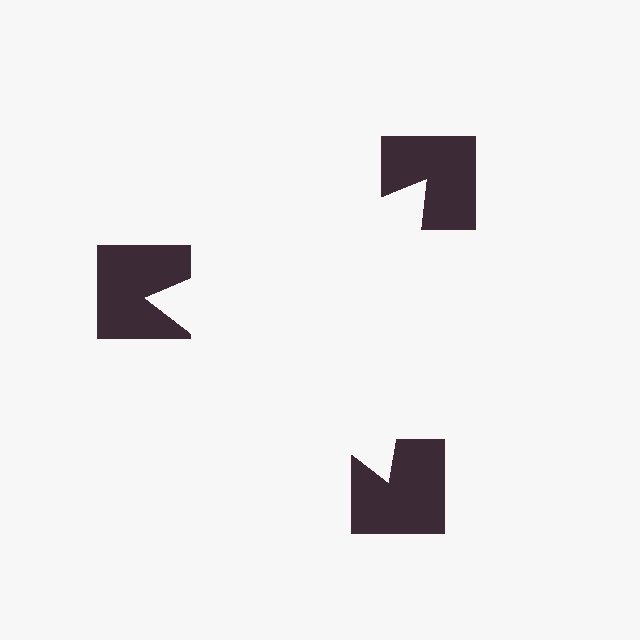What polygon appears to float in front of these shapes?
An illusory triangle — its edges are inferred from the aligned wedge cuts in the notched squares, not physically drawn.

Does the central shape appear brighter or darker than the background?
It typically appears slightly brighter than the background, even though no actual brightness change is drawn.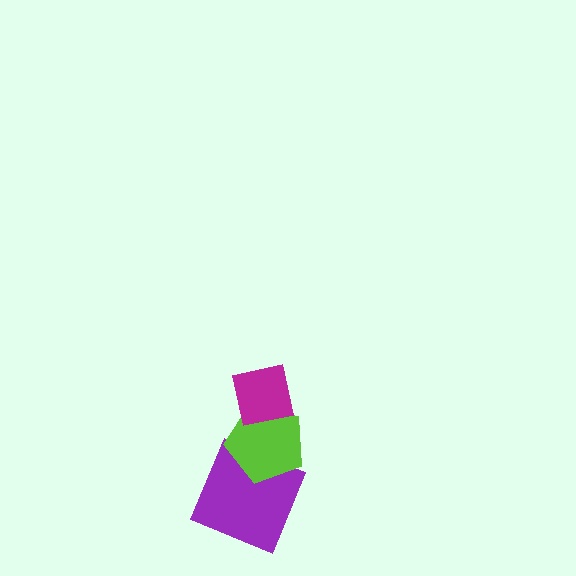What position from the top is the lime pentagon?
The lime pentagon is 2nd from the top.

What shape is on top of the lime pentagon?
The magenta square is on top of the lime pentagon.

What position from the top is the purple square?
The purple square is 3rd from the top.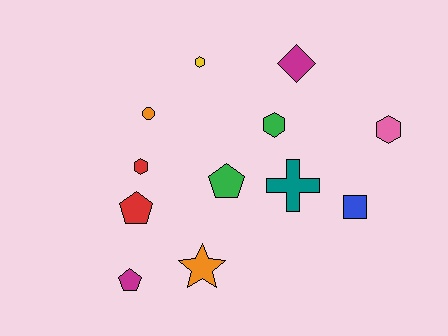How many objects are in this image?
There are 12 objects.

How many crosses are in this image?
There is 1 cross.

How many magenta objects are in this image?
There are 2 magenta objects.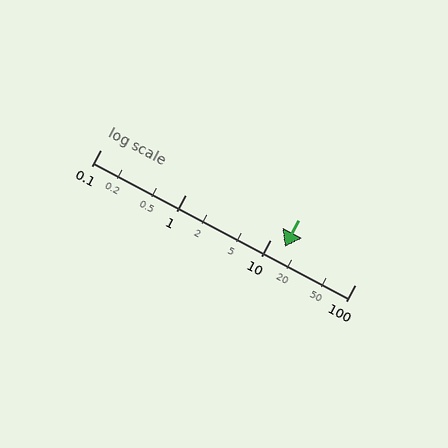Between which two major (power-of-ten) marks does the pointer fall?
The pointer is between 10 and 100.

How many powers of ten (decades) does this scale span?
The scale spans 3 decades, from 0.1 to 100.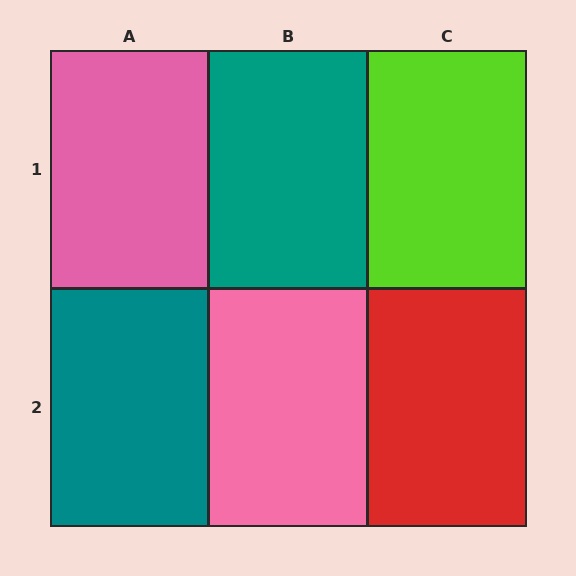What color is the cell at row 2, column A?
Teal.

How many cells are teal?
2 cells are teal.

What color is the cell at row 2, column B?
Pink.